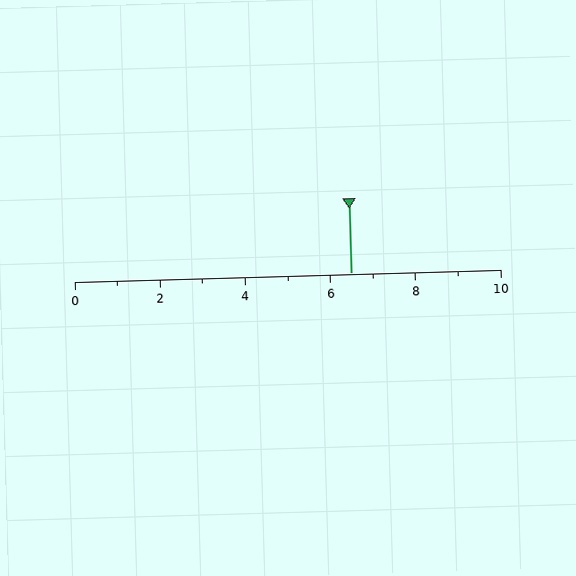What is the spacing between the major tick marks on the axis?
The major ticks are spaced 2 apart.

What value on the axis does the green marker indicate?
The marker indicates approximately 6.5.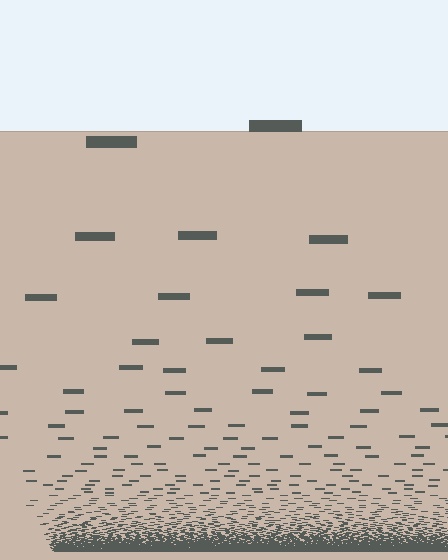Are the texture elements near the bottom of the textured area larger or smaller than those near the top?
Smaller. The gradient is inverted — elements near the bottom are smaller and denser.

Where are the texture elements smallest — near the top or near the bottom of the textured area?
Near the bottom.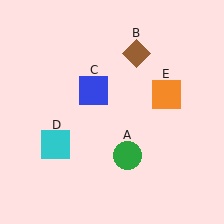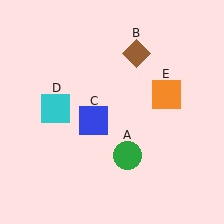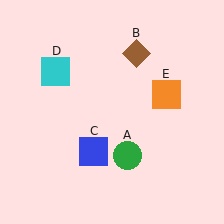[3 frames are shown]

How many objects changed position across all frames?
2 objects changed position: blue square (object C), cyan square (object D).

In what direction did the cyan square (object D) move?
The cyan square (object D) moved up.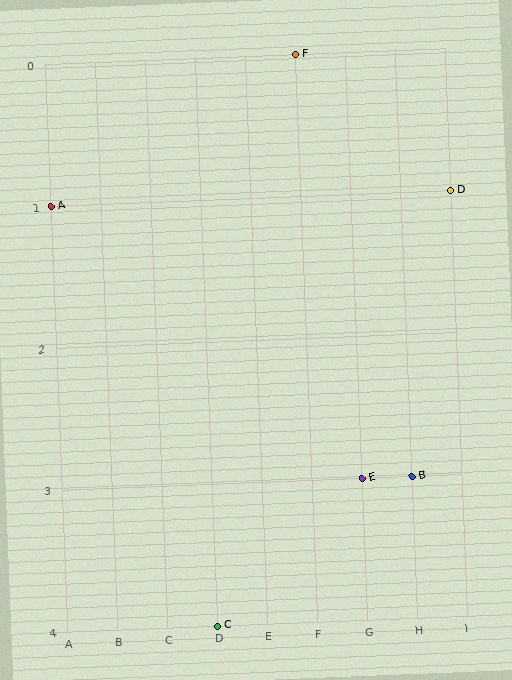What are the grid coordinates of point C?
Point C is at grid coordinates (D, 4).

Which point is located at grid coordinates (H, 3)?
Point B is at (H, 3).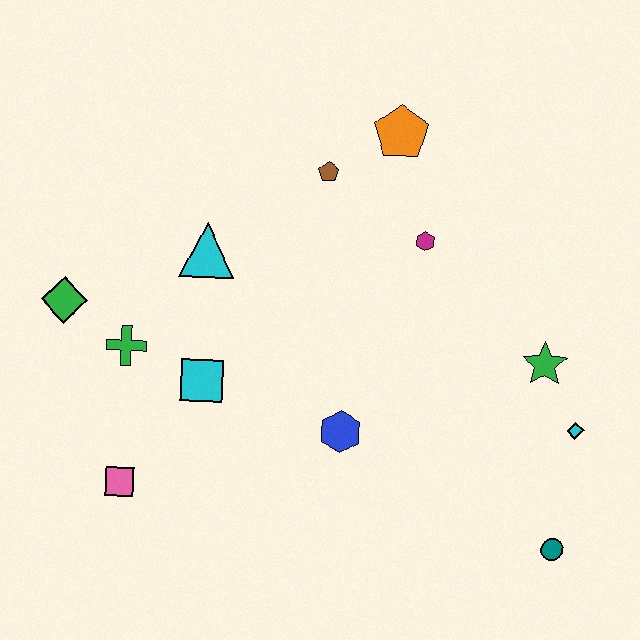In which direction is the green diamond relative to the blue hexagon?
The green diamond is to the left of the blue hexagon.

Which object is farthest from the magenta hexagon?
The pink square is farthest from the magenta hexagon.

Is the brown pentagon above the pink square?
Yes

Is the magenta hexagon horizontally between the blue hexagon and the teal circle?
Yes